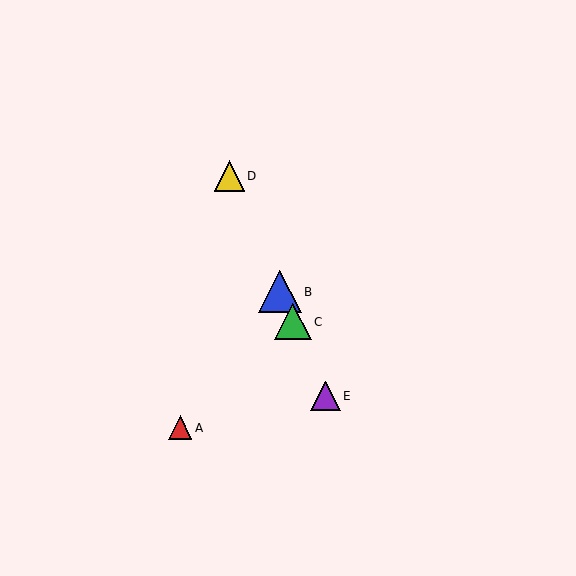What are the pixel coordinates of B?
Object B is at (280, 292).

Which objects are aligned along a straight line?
Objects B, C, D, E are aligned along a straight line.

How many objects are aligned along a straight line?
4 objects (B, C, D, E) are aligned along a straight line.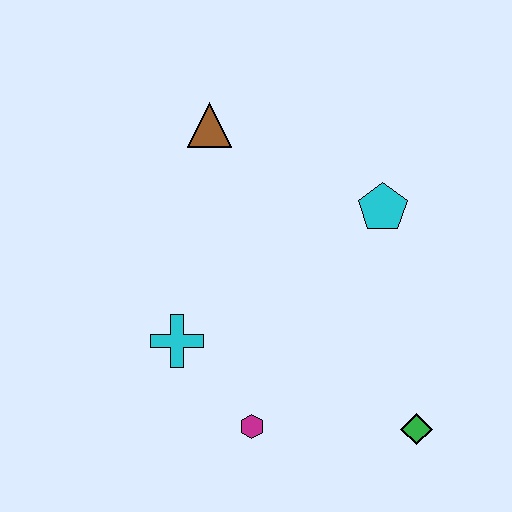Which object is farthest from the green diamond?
The brown triangle is farthest from the green diamond.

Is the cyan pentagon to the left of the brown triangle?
No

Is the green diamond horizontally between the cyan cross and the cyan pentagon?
No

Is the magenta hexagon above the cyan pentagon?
No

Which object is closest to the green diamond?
The magenta hexagon is closest to the green diamond.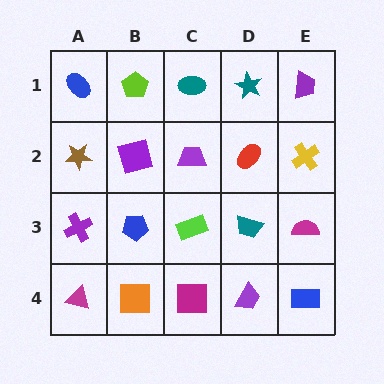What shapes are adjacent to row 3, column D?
A red ellipse (row 2, column D), a purple trapezoid (row 4, column D), a lime rectangle (row 3, column C), a magenta semicircle (row 3, column E).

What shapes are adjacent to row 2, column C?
A teal ellipse (row 1, column C), a lime rectangle (row 3, column C), a purple square (row 2, column B), a red ellipse (row 2, column D).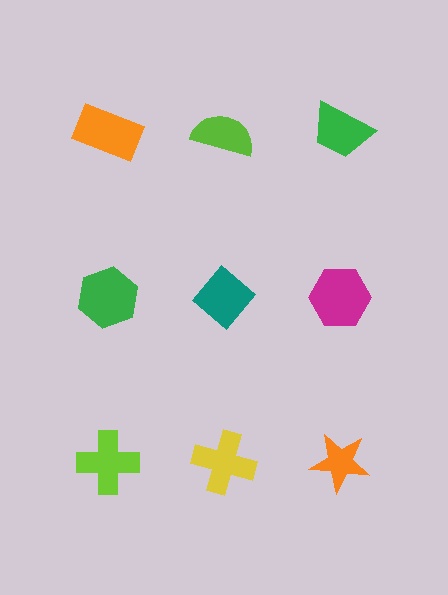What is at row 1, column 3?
A green trapezoid.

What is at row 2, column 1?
A green hexagon.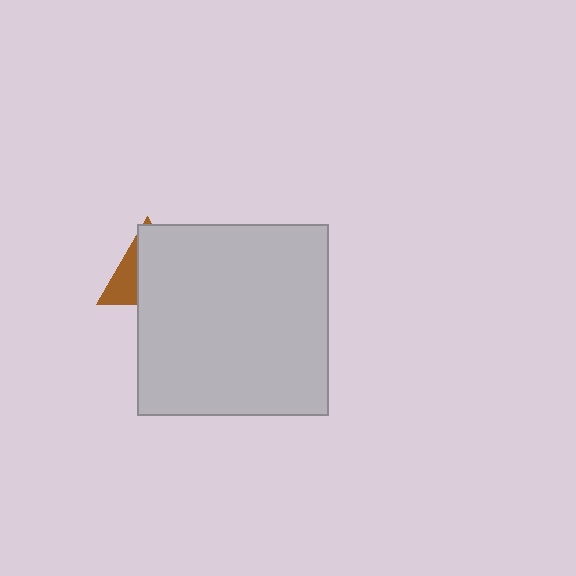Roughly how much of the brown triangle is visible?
A small part of it is visible (roughly 33%).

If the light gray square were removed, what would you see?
You would see the complete brown triangle.